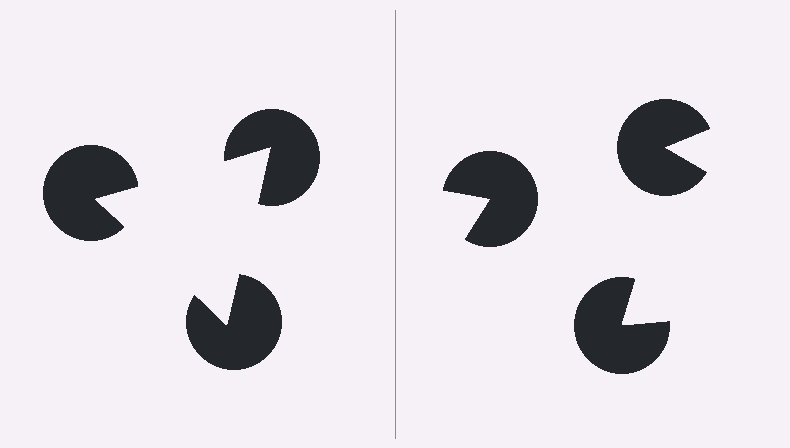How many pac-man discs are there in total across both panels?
6 — 3 on each side.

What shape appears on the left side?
An illusory triangle.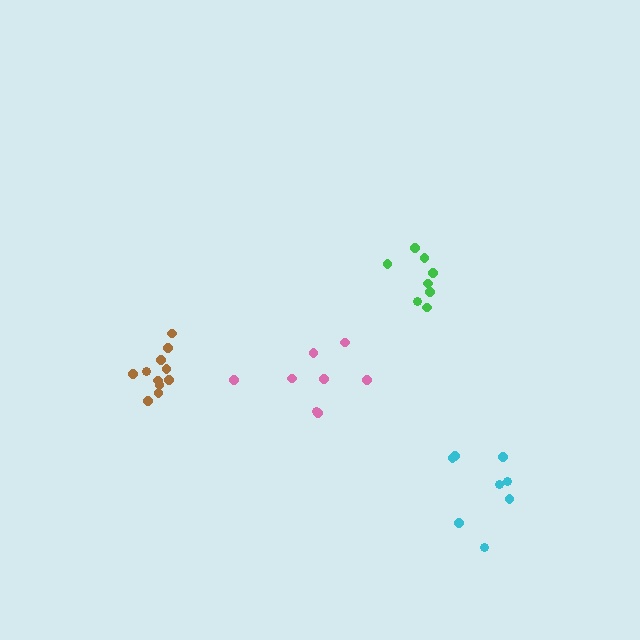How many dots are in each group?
Group 1: 8 dots, Group 2: 8 dots, Group 3: 11 dots, Group 4: 8 dots (35 total).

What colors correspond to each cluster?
The clusters are colored: pink, green, brown, cyan.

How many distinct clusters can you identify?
There are 4 distinct clusters.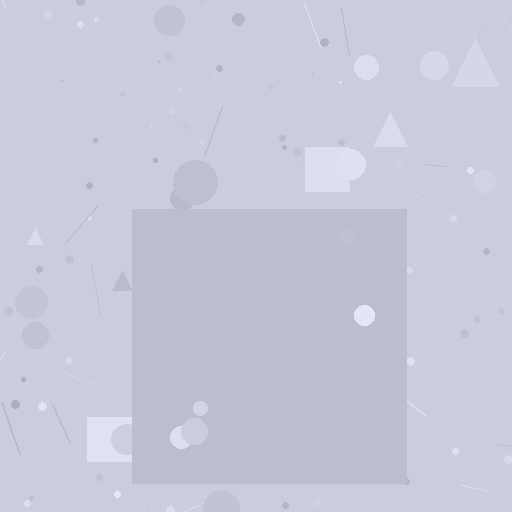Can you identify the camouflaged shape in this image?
The camouflaged shape is a square.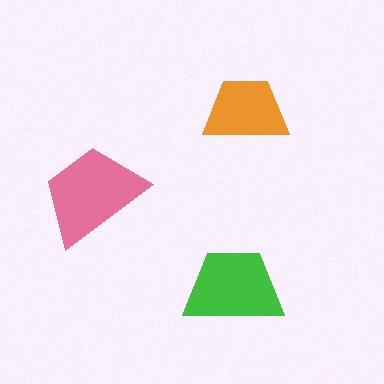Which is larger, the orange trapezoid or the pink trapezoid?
The pink one.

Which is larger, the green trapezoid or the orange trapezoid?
The green one.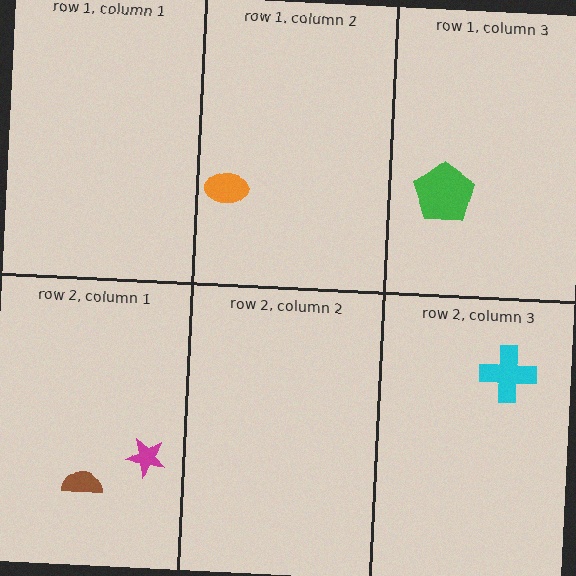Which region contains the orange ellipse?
The row 1, column 2 region.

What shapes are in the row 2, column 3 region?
The cyan cross.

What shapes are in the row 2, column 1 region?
The brown semicircle, the magenta star.